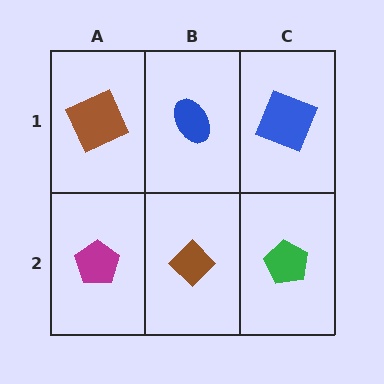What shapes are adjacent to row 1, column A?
A magenta pentagon (row 2, column A), a blue ellipse (row 1, column B).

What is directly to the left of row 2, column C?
A brown diamond.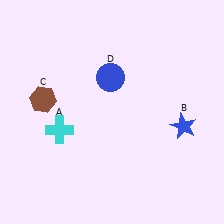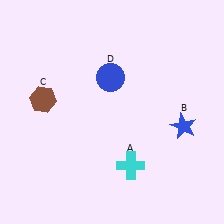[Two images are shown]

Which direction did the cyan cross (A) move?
The cyan cross (A) moved right.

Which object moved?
The cyan cross (A) moved right.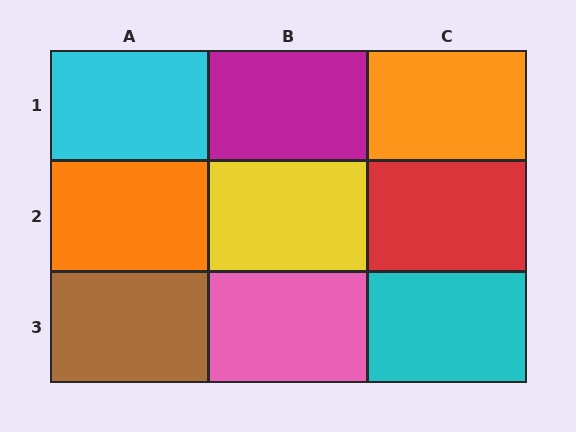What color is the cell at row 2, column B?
Yellow.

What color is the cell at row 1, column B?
Magenta.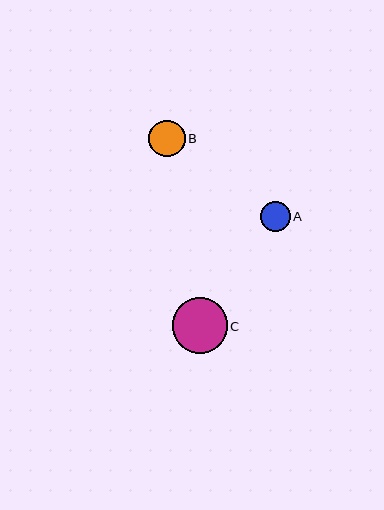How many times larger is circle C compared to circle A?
Circle C is approximately 1.8 times the size of circle A.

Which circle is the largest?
Circle C is the largest with a size of approximately 55 pixels.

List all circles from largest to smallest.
From largest to smallest: C, B, A.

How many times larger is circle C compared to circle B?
Circle C is approximately 1.5 times the size of circle B.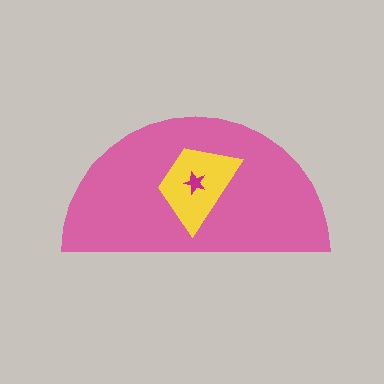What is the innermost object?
The magenta star.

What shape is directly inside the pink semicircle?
The yellow trapezoid.